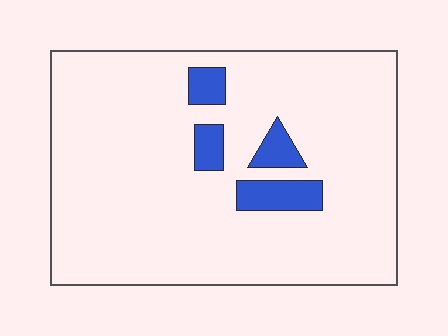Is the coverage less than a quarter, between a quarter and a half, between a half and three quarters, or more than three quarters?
Less than a quarter.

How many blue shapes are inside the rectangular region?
4.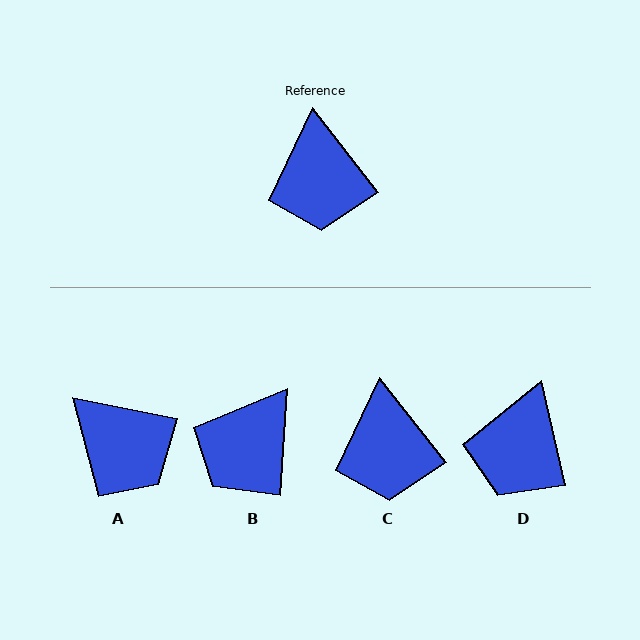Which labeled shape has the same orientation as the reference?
C.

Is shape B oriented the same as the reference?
No, it is off by about 42 degrees.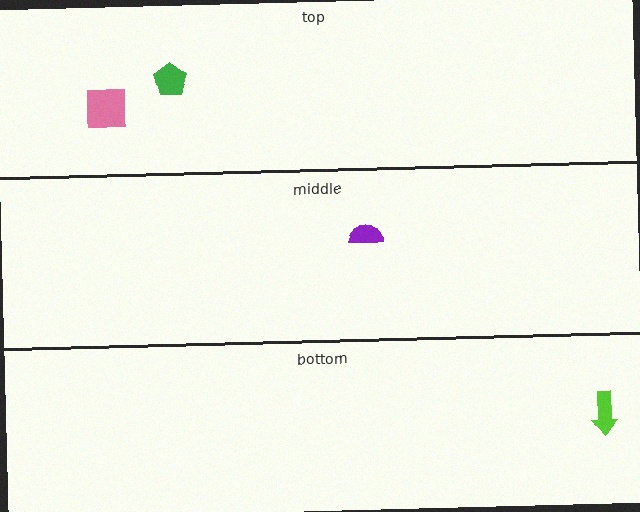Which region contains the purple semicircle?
The middle region.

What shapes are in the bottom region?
The lime arrow.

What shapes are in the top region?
The pink square, the green pentagon.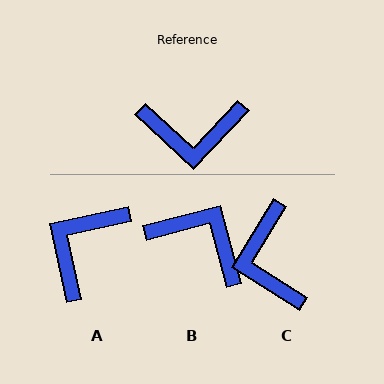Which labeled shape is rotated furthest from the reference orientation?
B, about 148 degrees away.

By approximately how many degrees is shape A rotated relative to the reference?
Approximately 125 degrees clockwise.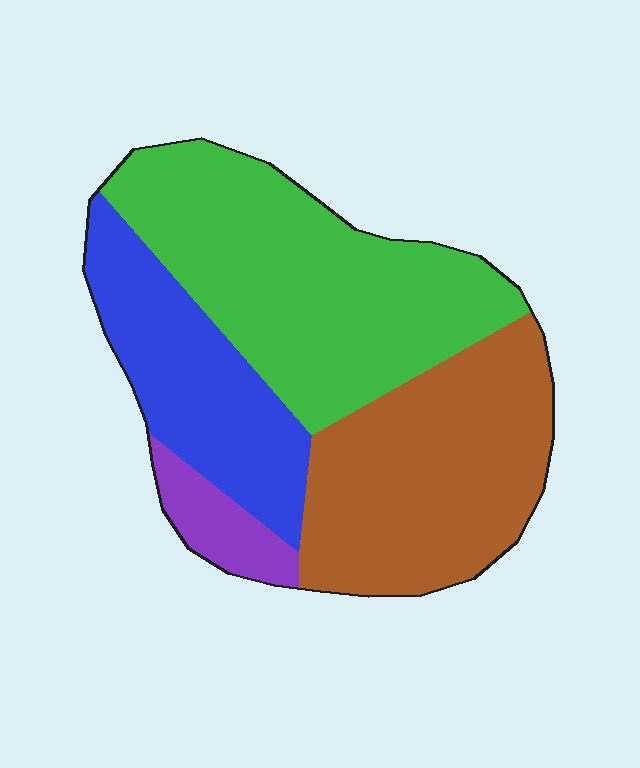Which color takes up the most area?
Green, at roughly 40%.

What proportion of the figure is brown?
Brown covers about 30% of the figure.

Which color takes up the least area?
Purple, at roughly 5%.